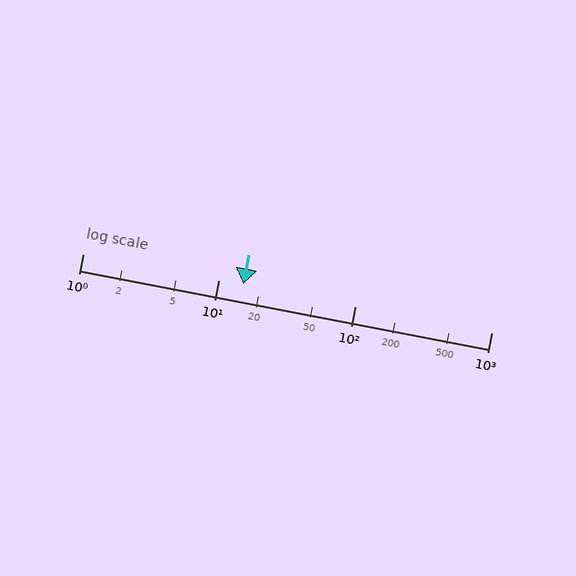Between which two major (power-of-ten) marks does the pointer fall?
The pointer is between 10 and 100.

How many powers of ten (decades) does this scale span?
The scale spans 3 decades, from 1 to 1000.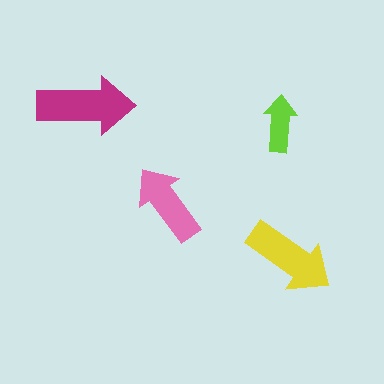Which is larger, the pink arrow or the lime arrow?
The pink one.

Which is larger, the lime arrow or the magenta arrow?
The magenta one.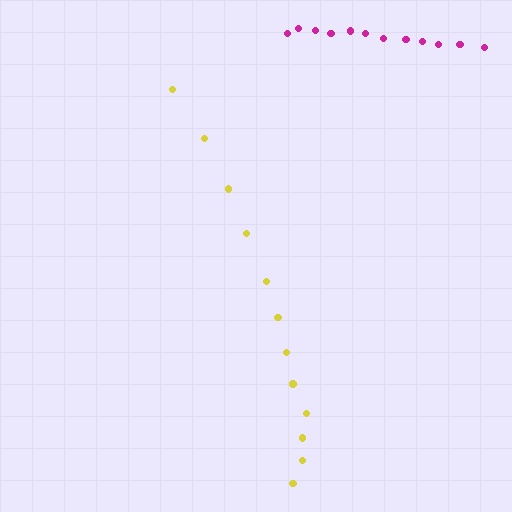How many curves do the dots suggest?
There are 2 distinct paths.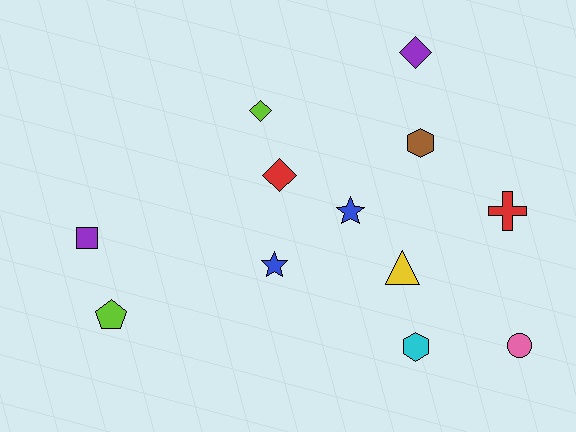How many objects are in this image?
There are 12 objects.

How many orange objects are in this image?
There are no orange objects.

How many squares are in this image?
There is 1 square.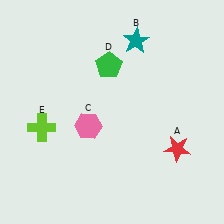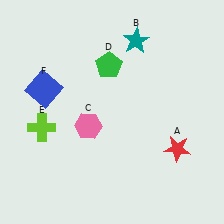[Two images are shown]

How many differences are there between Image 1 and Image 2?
There is 1 difference between the two images.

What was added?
A blue square (F) was added in Image 2.